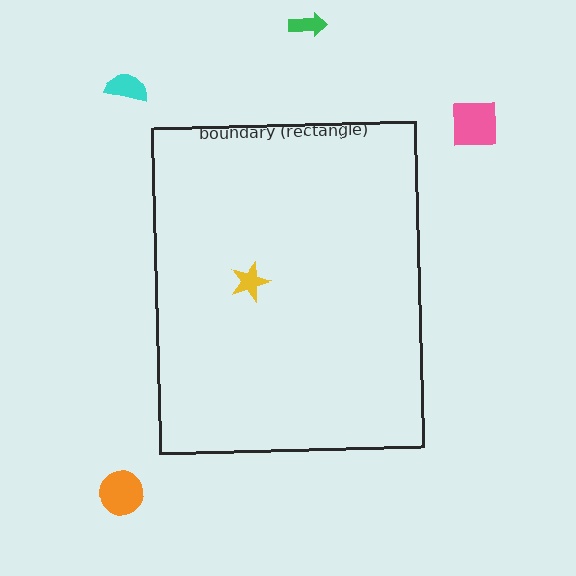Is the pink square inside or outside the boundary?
Outside.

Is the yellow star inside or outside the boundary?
Inside.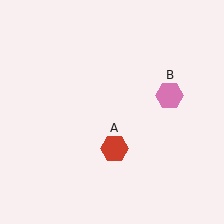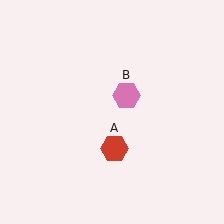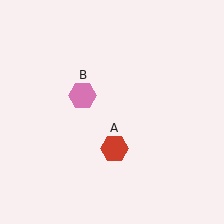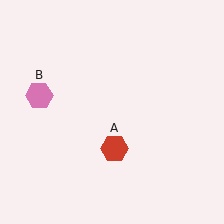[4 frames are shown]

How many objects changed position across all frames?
1 object changed position: pink hexagon (object B).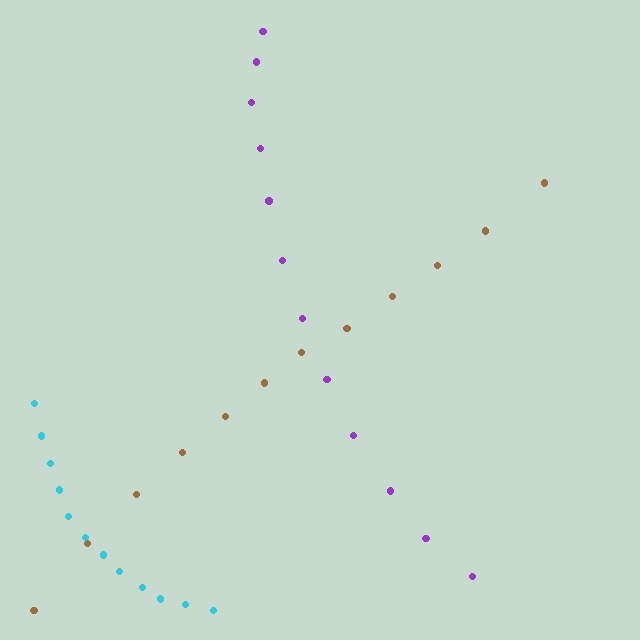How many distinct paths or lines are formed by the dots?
There are 3 distinct paths.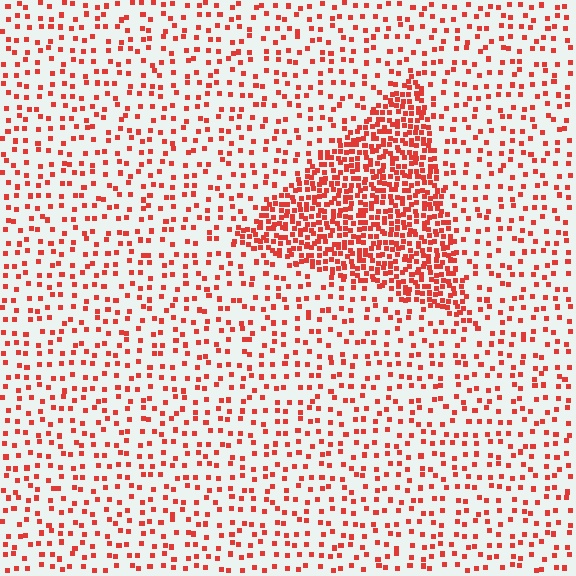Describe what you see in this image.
The image contains small red elements arranged at two different densities. A triangle-shaped region is visible where the elements are more densely packed than the surrounding area.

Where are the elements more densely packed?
The elements are more densely packed inside the triangle boundary.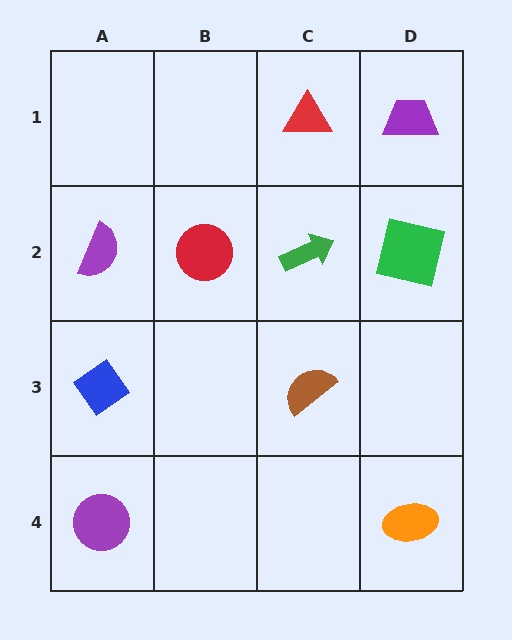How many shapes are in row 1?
2 shapes.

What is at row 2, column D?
A green square.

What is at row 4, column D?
An orange ellipse.